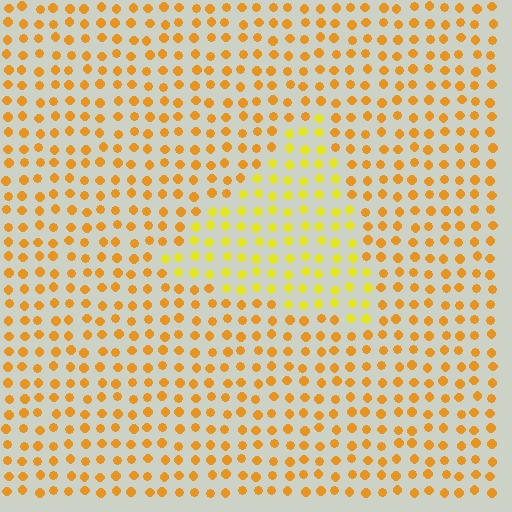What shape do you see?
I see a triangle.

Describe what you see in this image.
The image is filled with small orange elements in a uniform arrangement. A triangle-shaped region is visible where the elements are tinted to a slightly different hue, forming a subtle color boundary.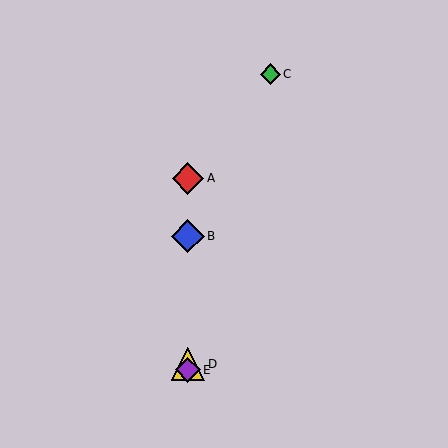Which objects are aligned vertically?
Objects A, B, D, E are aligned vertically.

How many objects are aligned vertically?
4 objects (A, B, D, E) are aligned vertically.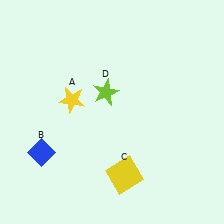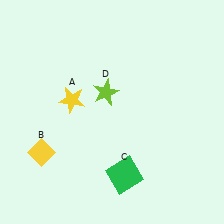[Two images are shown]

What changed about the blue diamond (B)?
In Image 1, B is blue. In Image 2, it changed to yellow.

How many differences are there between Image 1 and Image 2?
There are 2 differences between the two images.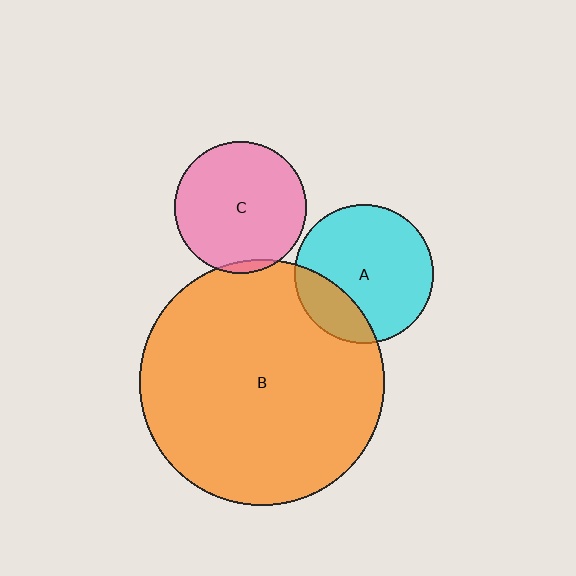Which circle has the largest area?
Circle B (orange).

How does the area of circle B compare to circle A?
Approximately 3.1 times.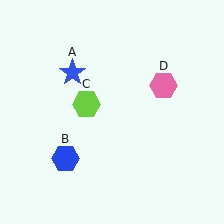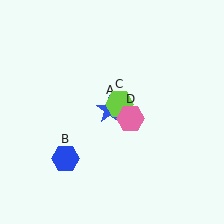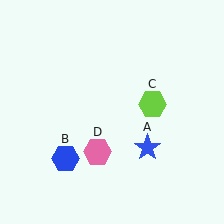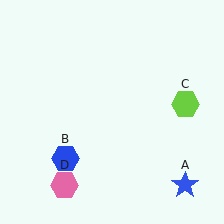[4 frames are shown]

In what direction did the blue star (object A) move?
The blue star (object A) moved down and to the right.